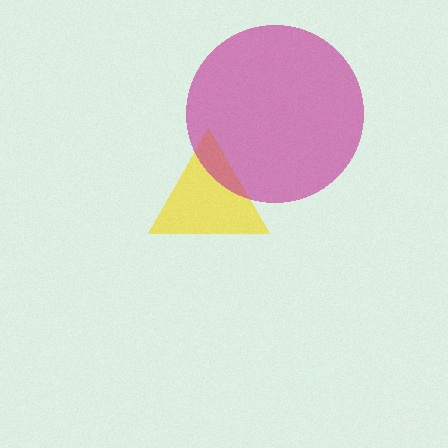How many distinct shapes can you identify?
There are 2 distinct shapes: a yellow triangle, a magenta circle.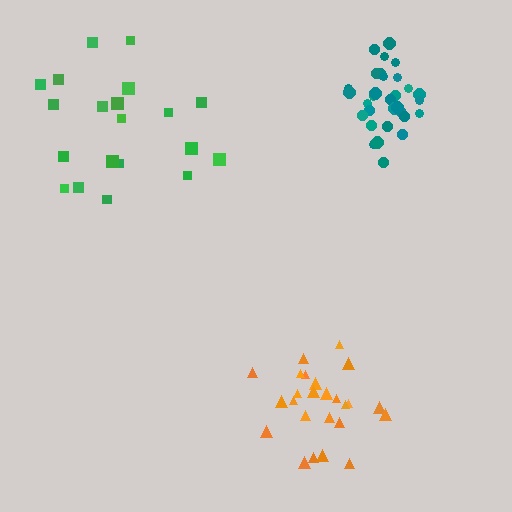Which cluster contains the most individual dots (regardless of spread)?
Teal (31).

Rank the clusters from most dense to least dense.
teal, orange, green.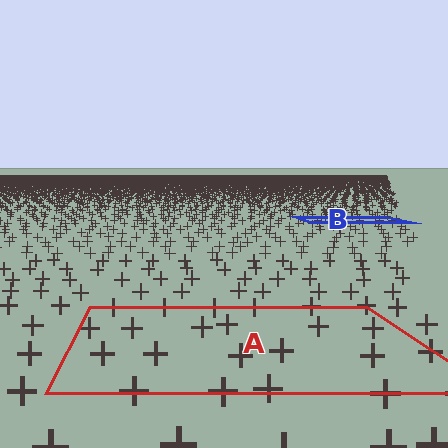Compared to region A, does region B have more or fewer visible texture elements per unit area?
Region B has more texture elements per unit area — they are packed more densely because it is farther away.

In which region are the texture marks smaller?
The texture marks are smaller in region B, because it is farther away.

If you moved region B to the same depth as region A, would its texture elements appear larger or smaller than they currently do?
They would appear larger. At a closer depth, the same texture elements are projected at a bigger on-screen size.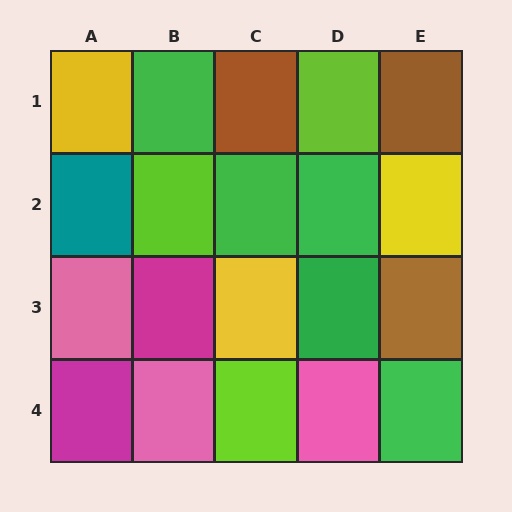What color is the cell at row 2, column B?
Lime.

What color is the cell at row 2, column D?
Green.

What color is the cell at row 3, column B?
Magenta.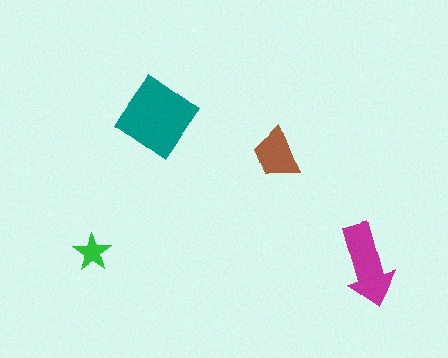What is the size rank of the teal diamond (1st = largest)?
1st.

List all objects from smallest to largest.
The green star, the brown trapezoid, the magenta arrow, the teal diamond.